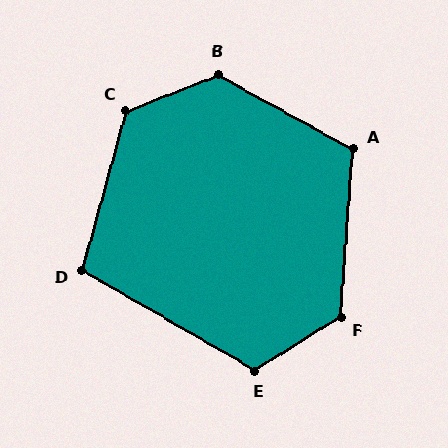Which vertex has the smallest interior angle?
D, at approximately 105 degrees.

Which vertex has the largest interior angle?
B, at approximately 129 degrees.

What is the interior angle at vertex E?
Approximately 119 degrees (obtuse).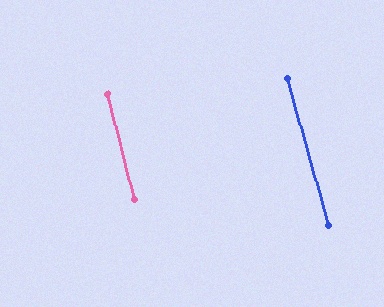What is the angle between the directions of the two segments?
Approximately 2 degrees.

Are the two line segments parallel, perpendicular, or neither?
Parallel — their directions differ by only 1.8°.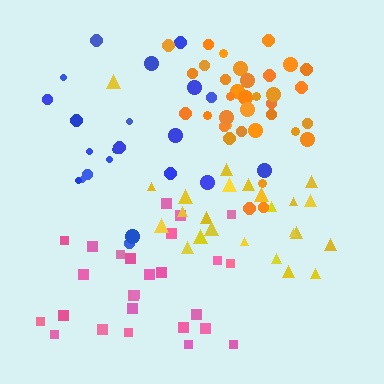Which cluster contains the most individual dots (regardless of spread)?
Orange (35).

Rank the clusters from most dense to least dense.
orange, pink, yellow, blue.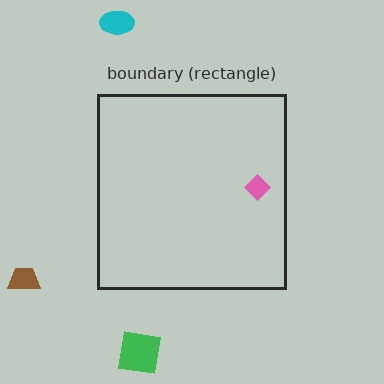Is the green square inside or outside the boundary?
Outside.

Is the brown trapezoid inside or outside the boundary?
Outside.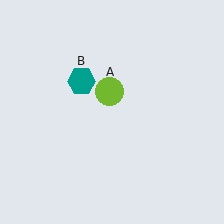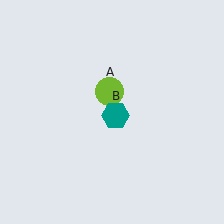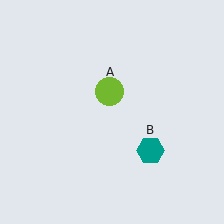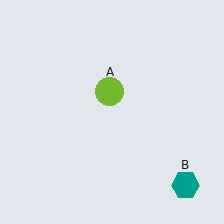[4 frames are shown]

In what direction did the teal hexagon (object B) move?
The teal hexagon (object B) moved down and to the right.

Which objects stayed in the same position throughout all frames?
Lime circle (object A) remained stationary.